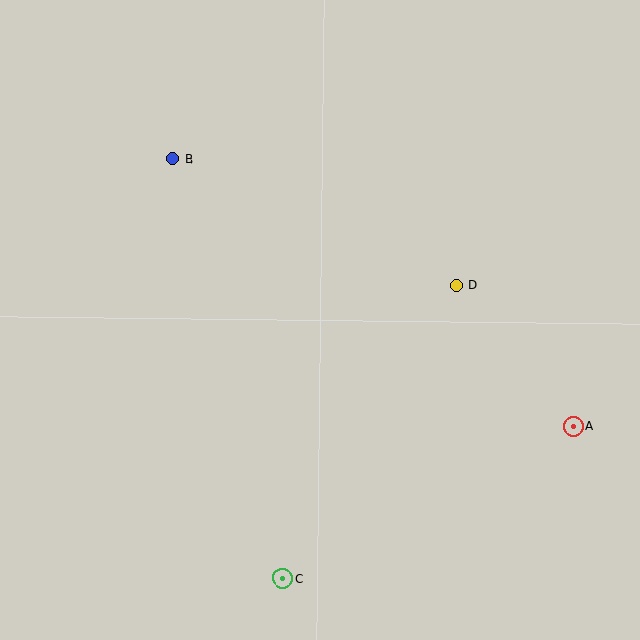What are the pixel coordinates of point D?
Point D is at (456, 285).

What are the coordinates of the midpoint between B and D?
The midpoint between B and D is at (314, 222).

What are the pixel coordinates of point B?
Point B is at (173, 159).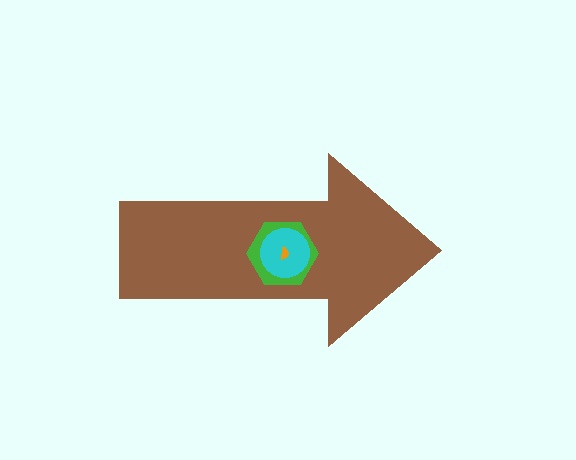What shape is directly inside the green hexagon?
The cyan circle.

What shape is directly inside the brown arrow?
The green hexagon.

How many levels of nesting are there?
4.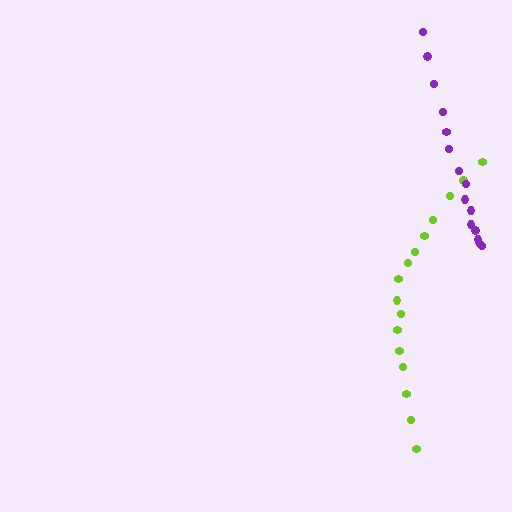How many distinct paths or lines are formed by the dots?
There are 2 distinct paths.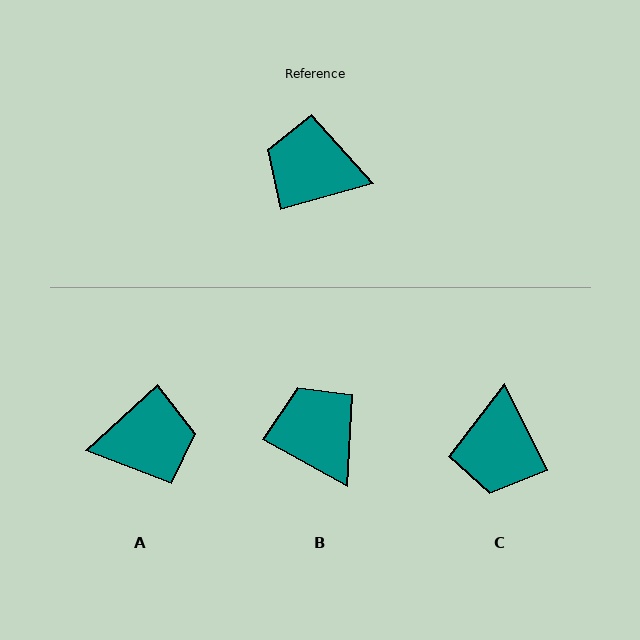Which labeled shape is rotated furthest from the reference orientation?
A, about 153 degrees away.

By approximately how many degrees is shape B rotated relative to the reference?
Approximately 45 degrees clockwise.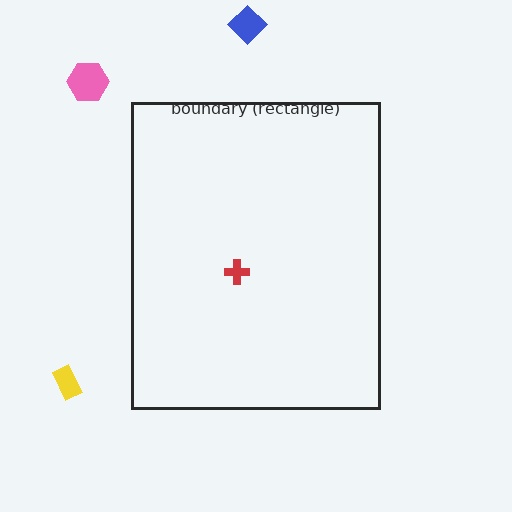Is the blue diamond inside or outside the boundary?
Outside.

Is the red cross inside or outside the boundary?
Inside.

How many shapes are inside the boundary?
1 inside, 3 outside.